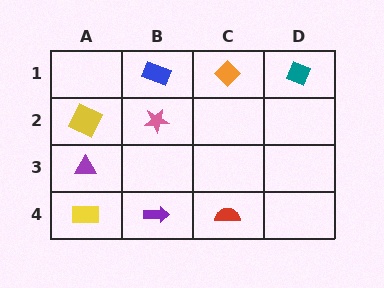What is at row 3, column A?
A purple triangle.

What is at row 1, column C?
An orange diamond.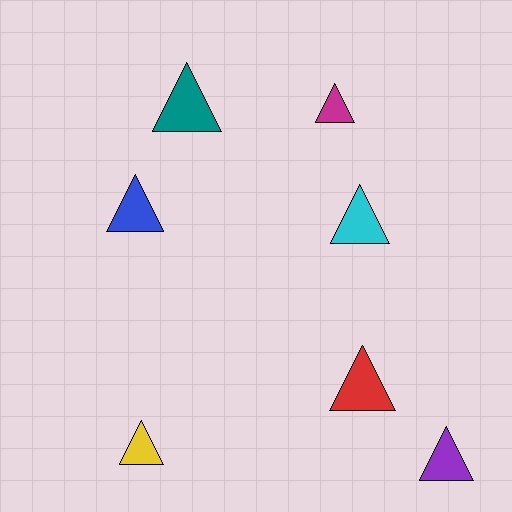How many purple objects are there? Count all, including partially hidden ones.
There is 1 purple object.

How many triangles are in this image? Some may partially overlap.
There are 7 triangles.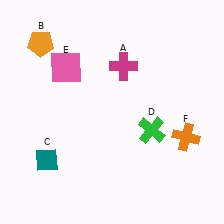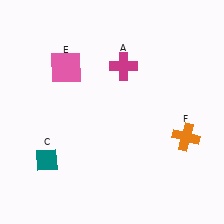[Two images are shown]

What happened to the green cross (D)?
The green cross (D) was removed in Image 2. It was in the bottom-right area of Image 1.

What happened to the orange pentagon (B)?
The orange pentagon (B) was removed in Image 2. It was in the top-left area of Image 1.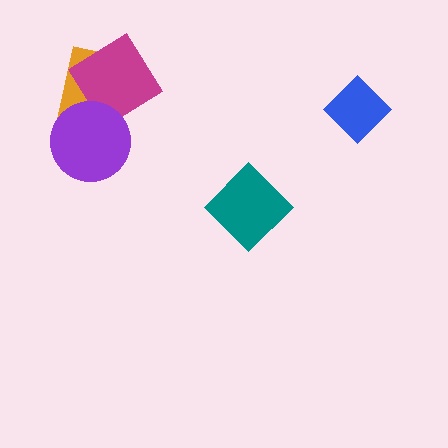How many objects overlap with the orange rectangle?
2 objects overlap with the orange rectangle.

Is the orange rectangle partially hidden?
Yes, it is partially covered by another shape.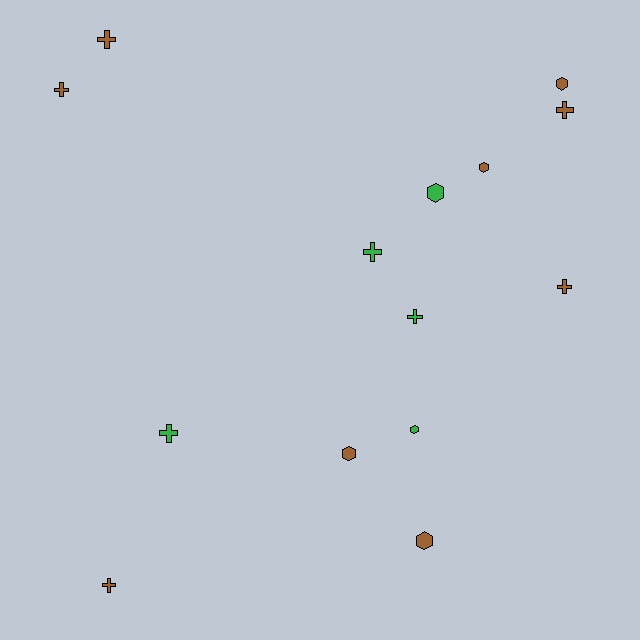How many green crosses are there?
There are 3 green crosses.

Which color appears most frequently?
Brown, with 9 objects.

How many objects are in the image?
There are 14 objects.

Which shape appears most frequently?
Cross, with 8 objects.